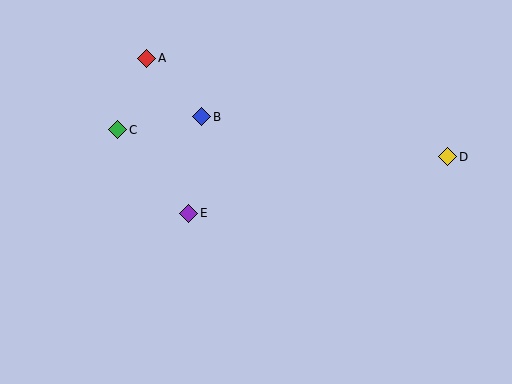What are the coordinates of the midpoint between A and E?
The midpoint between A and E is at (168, 136).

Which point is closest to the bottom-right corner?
Point D is closest to the bottom-right corner.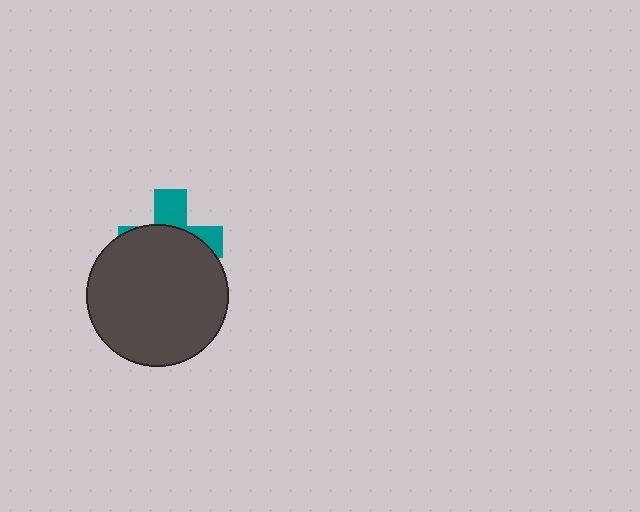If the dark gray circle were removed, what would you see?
You would see the complete teal cross.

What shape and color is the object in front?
The object in front is a dark gray circle.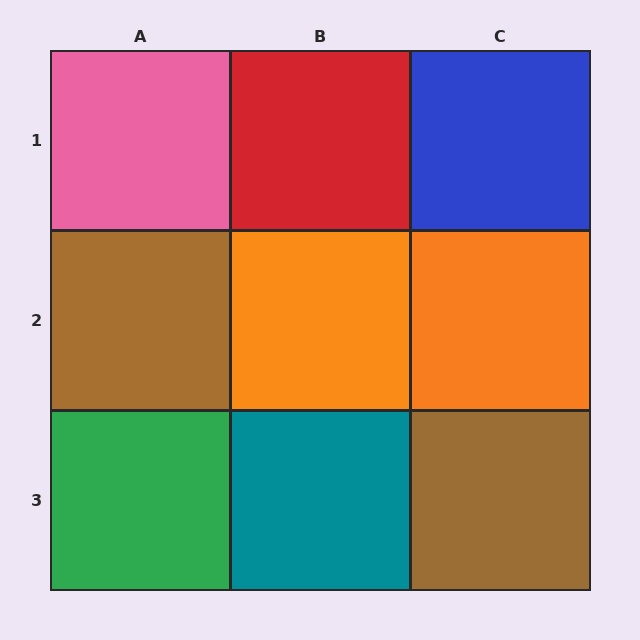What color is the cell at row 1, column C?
Blue.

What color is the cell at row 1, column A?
Pink.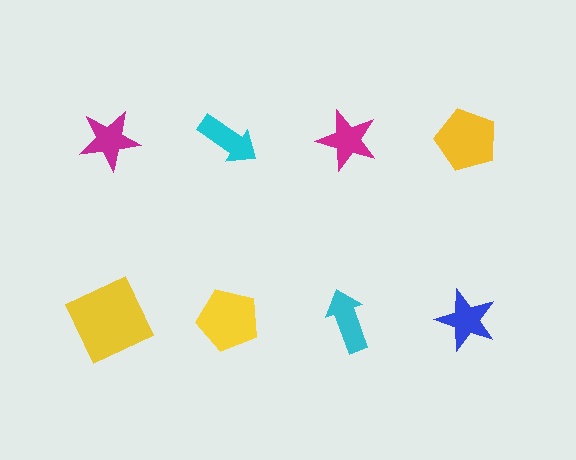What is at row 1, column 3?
A magenta star.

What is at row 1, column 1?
A magenta star.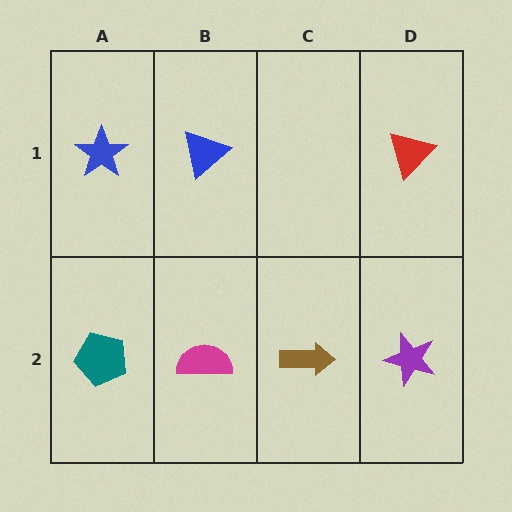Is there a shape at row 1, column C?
No, that cell is empty.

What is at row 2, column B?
A magenta semicircle.